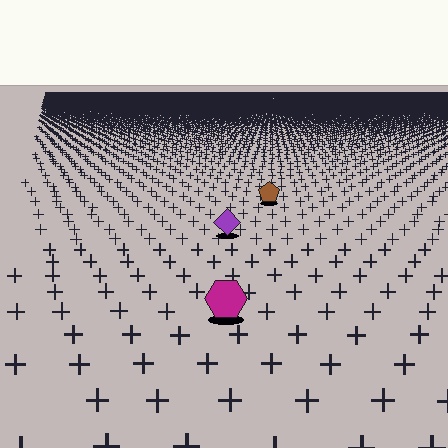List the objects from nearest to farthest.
From nearest to farthest: the magenta hexagon, the purple diamond, the brown pentagon.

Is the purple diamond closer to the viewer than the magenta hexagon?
No. The magenta hexagon is closer — you can tell from the texture gradient: the ground texture is coarser near it.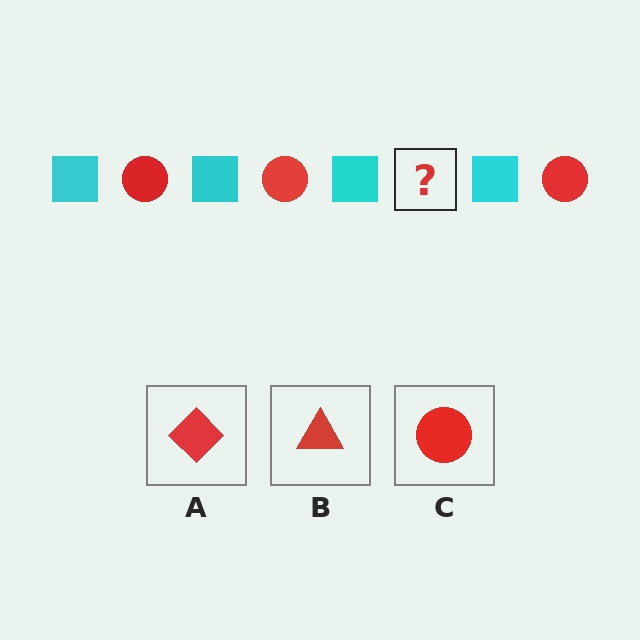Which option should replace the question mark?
Option C.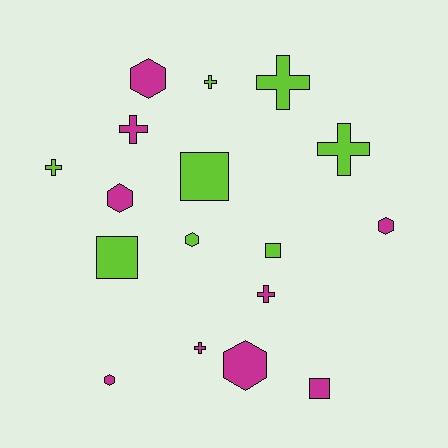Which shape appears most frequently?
Cross, with 7 objects.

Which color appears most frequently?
Magenta, with 9 objects.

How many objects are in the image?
There are 17 objects.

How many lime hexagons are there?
There is 1 lime hexagon.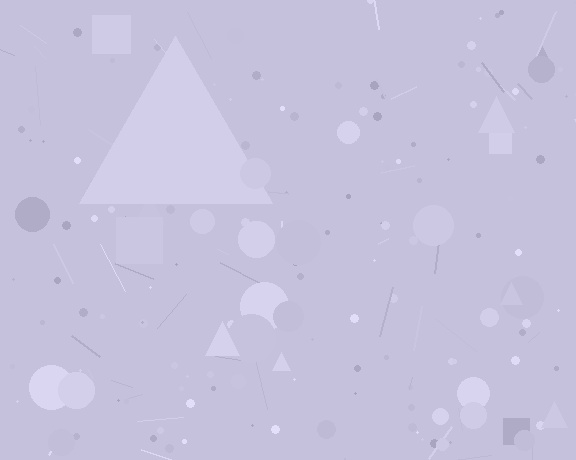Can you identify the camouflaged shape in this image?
The camouflaged shape is a triangle.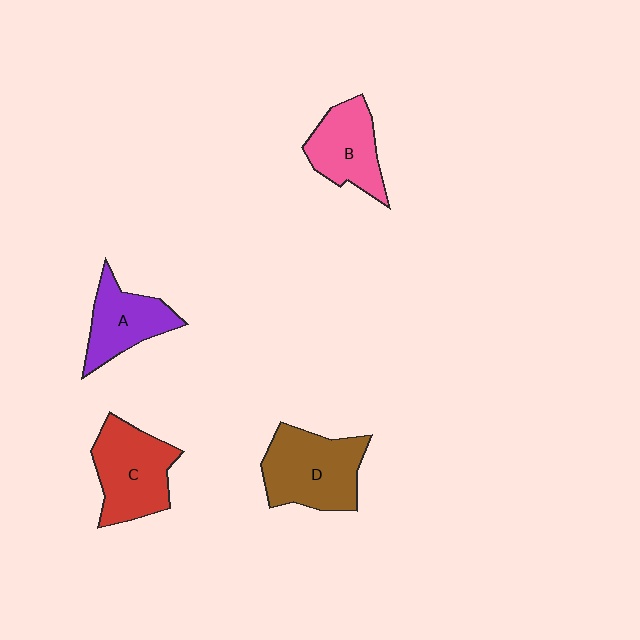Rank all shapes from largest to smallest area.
From largest to smallest: D (brown), C (red), B (pink), A (purple).